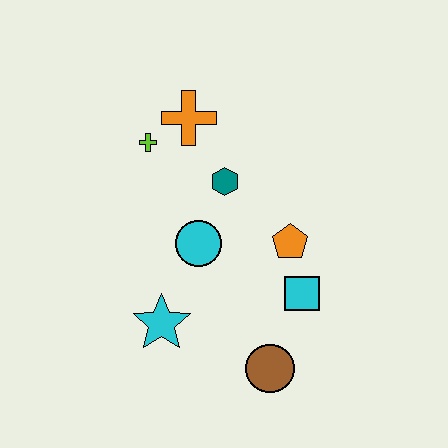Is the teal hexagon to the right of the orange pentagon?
No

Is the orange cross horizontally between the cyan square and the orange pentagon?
No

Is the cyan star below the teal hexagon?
Yes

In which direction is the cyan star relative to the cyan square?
The cyan star is to the left of the cyan square.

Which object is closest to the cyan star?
The cyan circle is closest to the cyan star.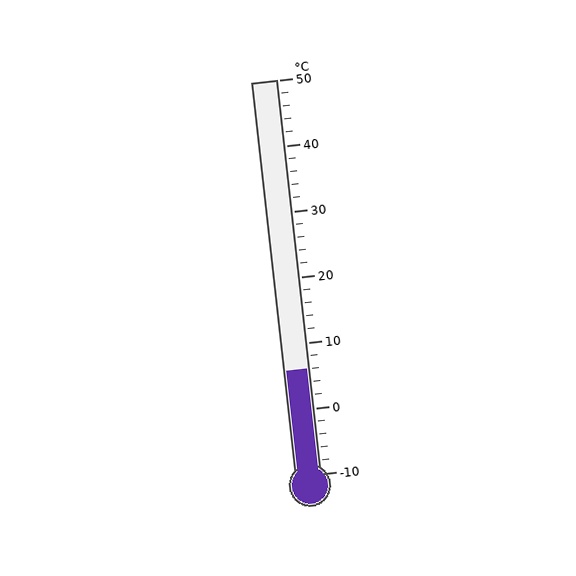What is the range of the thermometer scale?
The thermometer scale ranges from -10°C to 50°C.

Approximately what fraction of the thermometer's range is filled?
The thermometer is filled to approximately 25% of its range.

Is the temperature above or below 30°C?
The temperature is below 30°C.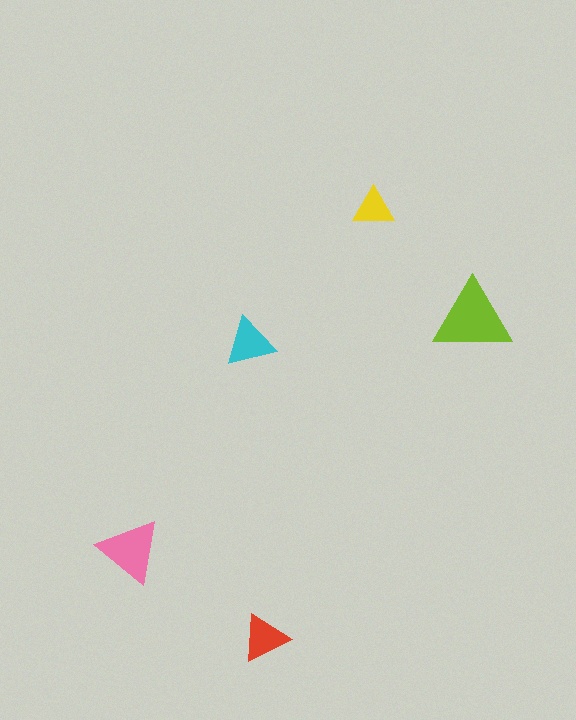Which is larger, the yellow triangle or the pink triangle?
The pink one.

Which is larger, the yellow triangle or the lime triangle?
The lime one.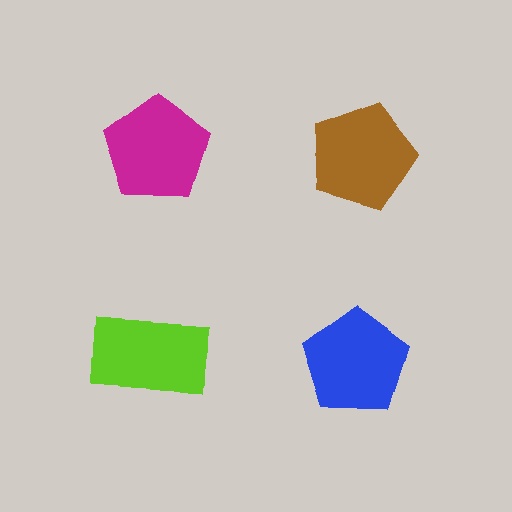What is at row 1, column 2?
A brown pentagon.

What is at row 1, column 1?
A magenta pentagon.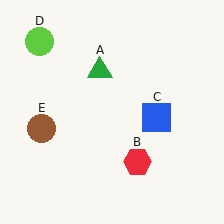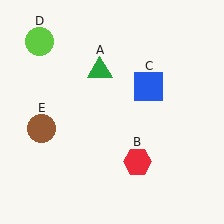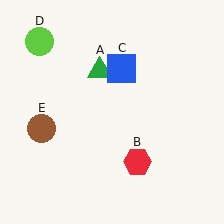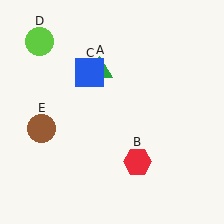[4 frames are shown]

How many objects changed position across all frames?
1 object changed position: blue square (object C).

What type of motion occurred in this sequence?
The blue square (object C) rotated counterclockwise around the center of the scene.